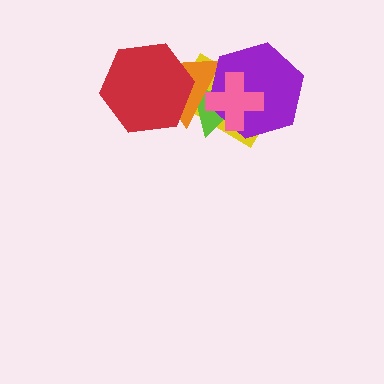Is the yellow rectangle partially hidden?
Yes, it is partially covered by another shape.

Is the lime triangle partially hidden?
Yes, it is partially covered by another shape.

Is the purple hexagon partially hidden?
Yes, it is partially covered by another shape.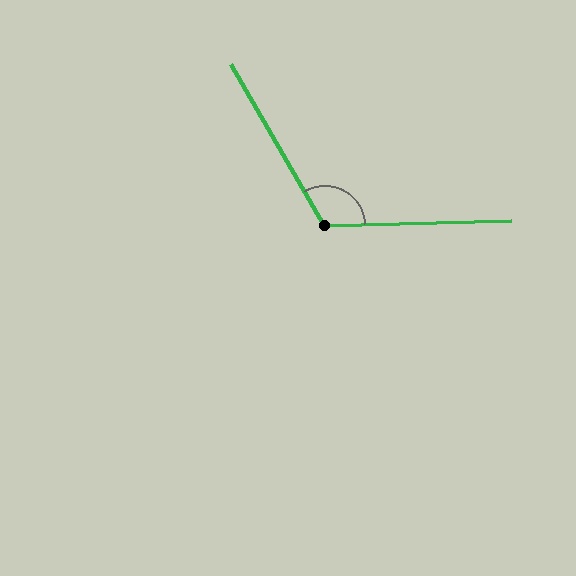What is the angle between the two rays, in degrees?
Approximately 118 degrees.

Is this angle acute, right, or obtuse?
It is obtuse.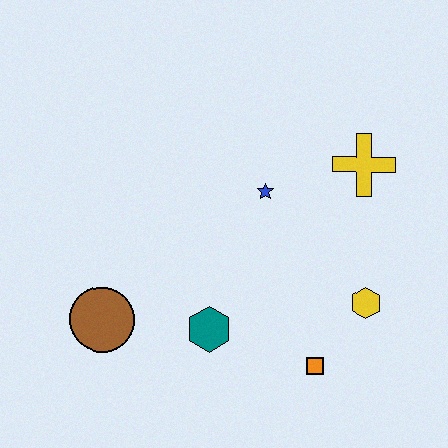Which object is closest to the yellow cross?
The blue star is closest to the yellow cross.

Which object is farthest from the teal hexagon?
The yellow cross is farthest from the teal hexagon.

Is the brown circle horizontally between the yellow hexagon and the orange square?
No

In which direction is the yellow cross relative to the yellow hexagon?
The yellow cross is above the yellow hexagon.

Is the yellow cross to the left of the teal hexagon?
No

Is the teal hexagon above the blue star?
No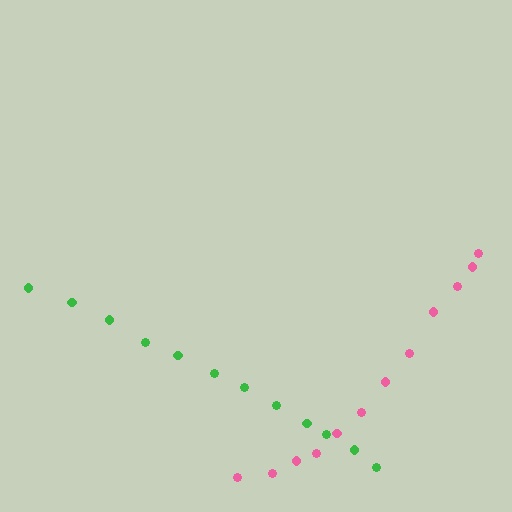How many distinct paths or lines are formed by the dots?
There are 2 distinct paths.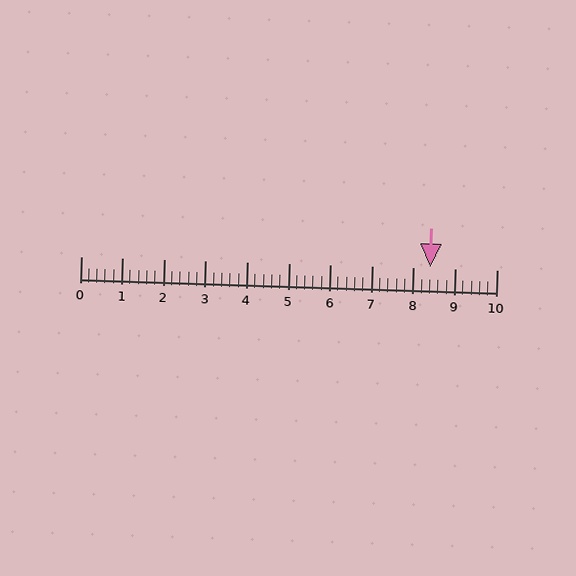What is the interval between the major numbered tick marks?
The major tick marks are spaced 1 units apart.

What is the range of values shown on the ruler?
The ruler shows values from 0 to 10.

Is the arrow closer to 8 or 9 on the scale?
The arrow is closer to 8.